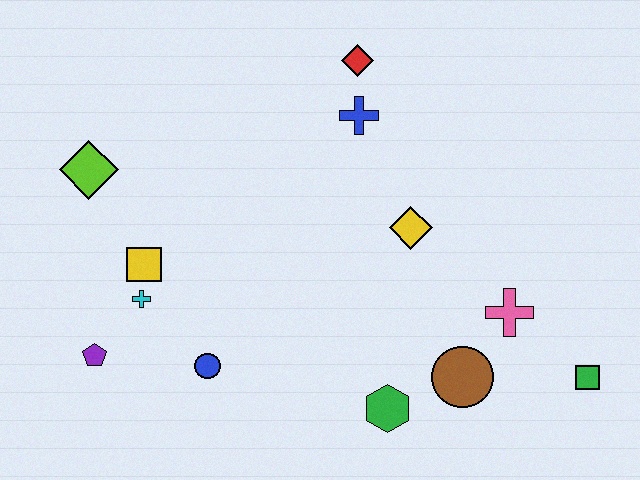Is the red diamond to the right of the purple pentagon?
Yes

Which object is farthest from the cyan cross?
The green square is farthest from the cyan cross.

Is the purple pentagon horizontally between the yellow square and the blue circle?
No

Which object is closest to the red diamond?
The blue cross is closest to the red diamond.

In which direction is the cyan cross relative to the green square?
The cyan cross is to the left of the green square.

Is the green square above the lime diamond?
No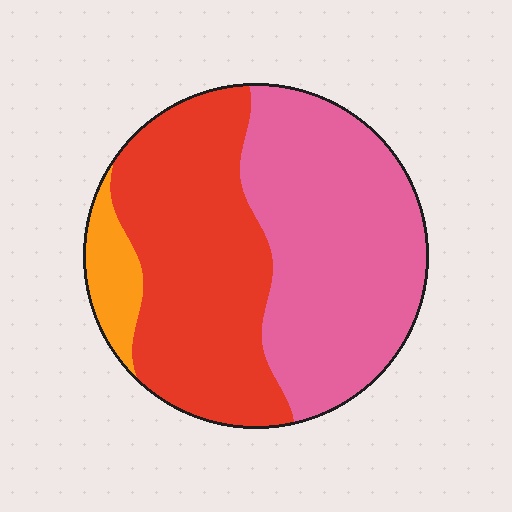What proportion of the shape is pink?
Pink covers roughly 50% of the shape.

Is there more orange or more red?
Red.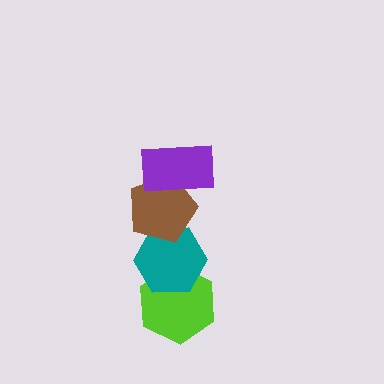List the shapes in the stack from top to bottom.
From top to bottom: the purple rectangle, the brown pentagon, the teal hexagon, the lime hexagon.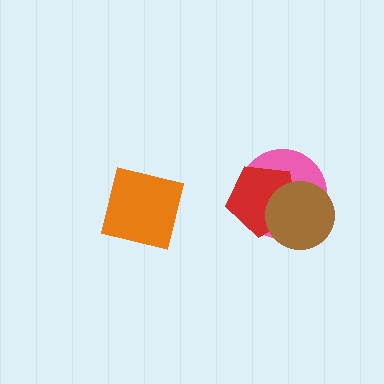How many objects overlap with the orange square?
0 objects overlap with the orange square.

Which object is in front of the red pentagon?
The brown circle is in front of the red pentagon.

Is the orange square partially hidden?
No, no other shape covers it.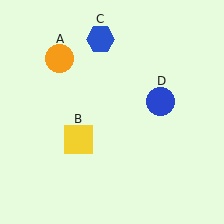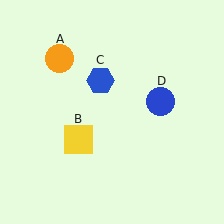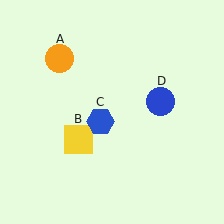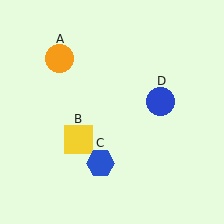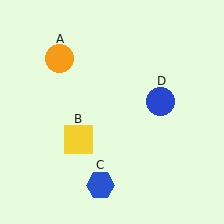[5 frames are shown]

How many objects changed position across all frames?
1 object changed position: blue hexagon (object C).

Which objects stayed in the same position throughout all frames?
Orange circle (object A) and yellow square (object B) and blue circle (object D) remained stationary.